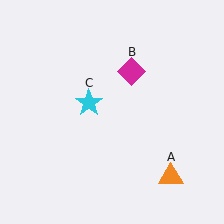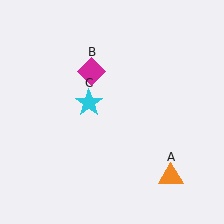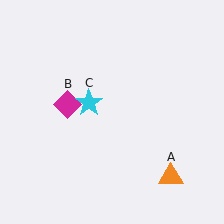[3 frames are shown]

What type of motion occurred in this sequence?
The magenta diamond (object B) rotated counterclockwise around the center of the scene.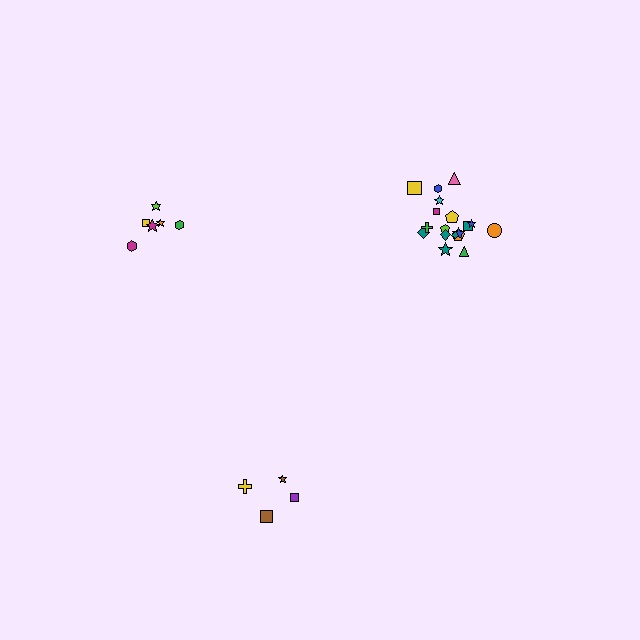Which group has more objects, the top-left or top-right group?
The top-right group.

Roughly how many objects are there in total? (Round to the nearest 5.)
Roughly 30 objects in total.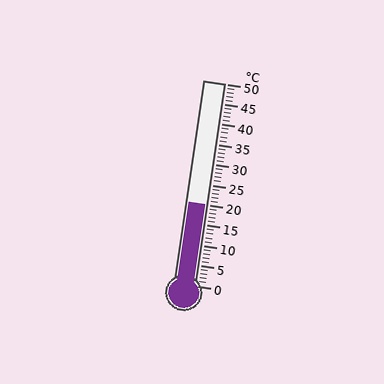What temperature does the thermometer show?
The thermometer shows approximately 20°C.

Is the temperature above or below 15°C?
The temperature is above 15°C.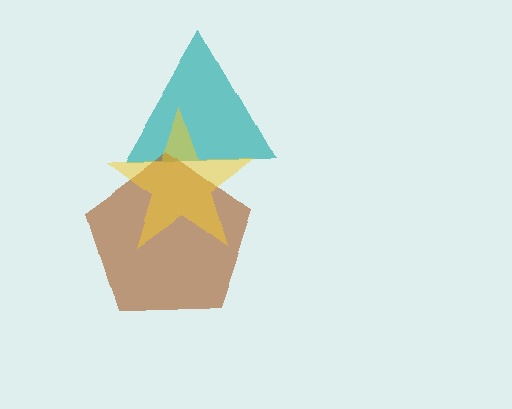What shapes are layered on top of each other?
The layered shapes are: a teal triangle, a brown pentagon, a yellow star.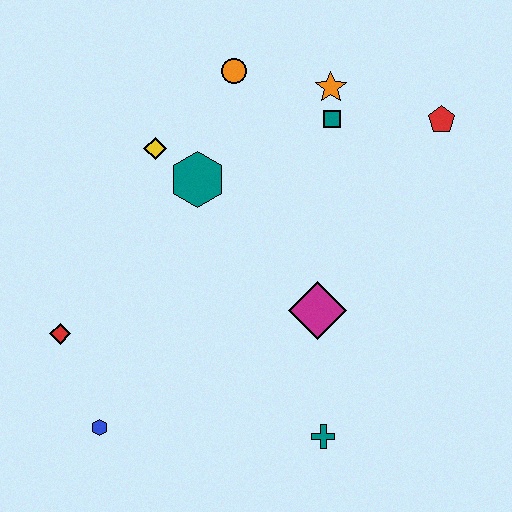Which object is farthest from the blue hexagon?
The red pentagon is farthest from the blue hexagon.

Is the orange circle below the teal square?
No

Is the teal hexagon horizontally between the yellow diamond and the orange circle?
Yes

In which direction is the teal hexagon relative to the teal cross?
The teal hexagon is above the teal cross.